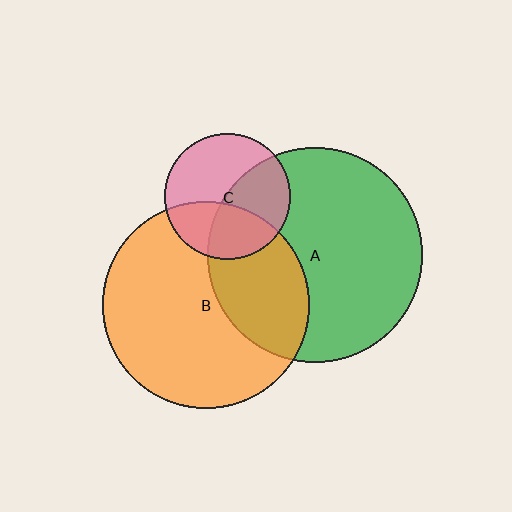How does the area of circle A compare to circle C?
Approximately 2.9 times.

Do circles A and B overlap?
Yes.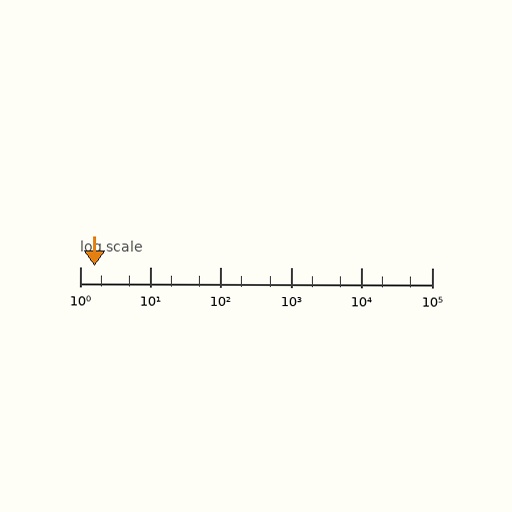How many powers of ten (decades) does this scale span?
The scale spans 5 decades, from 1 to 100000.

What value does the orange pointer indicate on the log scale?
The pointer indicates approximately 1.6.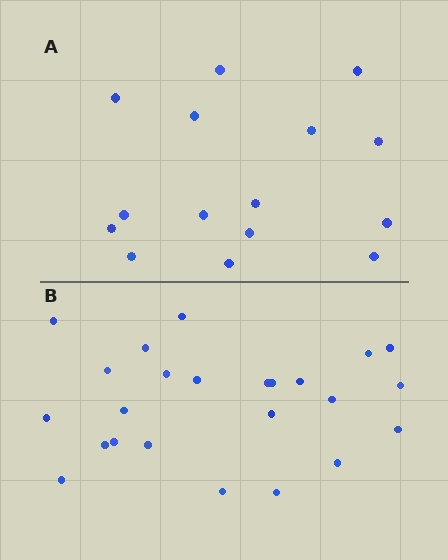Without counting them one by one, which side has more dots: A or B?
Region B (the bottom region) has more dots.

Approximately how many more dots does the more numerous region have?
Region B has roughly 8 or so more dots than region A.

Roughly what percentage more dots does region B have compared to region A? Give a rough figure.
About 60% more.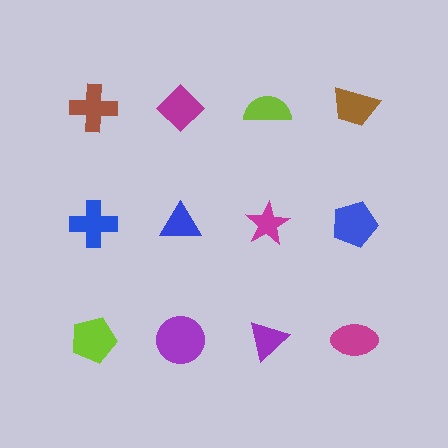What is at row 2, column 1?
A blue cross.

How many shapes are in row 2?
4 shapes.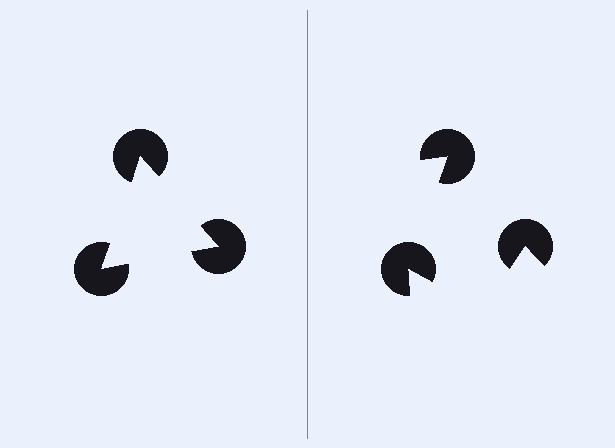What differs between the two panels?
The pac-man discs are positioned identically on both sides; only the wedge orientations differ. On the left they align to a triangle; on the right they are misaligned.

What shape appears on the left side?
An illusory triangle.